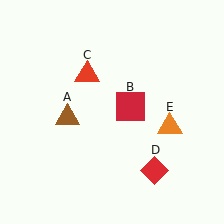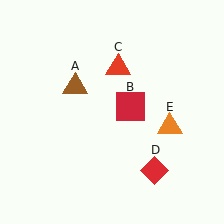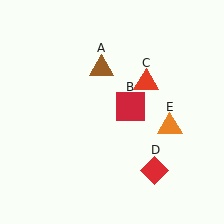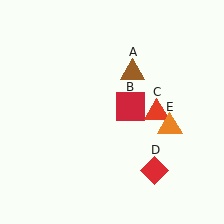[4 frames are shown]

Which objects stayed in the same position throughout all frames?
Red square (object B) and red diamond (object D) and orange triangle (object E) remained stationary.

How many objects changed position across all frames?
2 objects changed position: brown triangle (object A), red triangle (object C).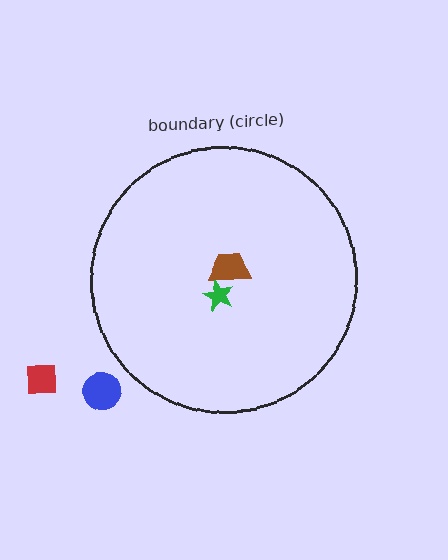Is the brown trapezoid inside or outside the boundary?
Inside.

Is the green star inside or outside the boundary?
Inside.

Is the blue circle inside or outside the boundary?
Outside.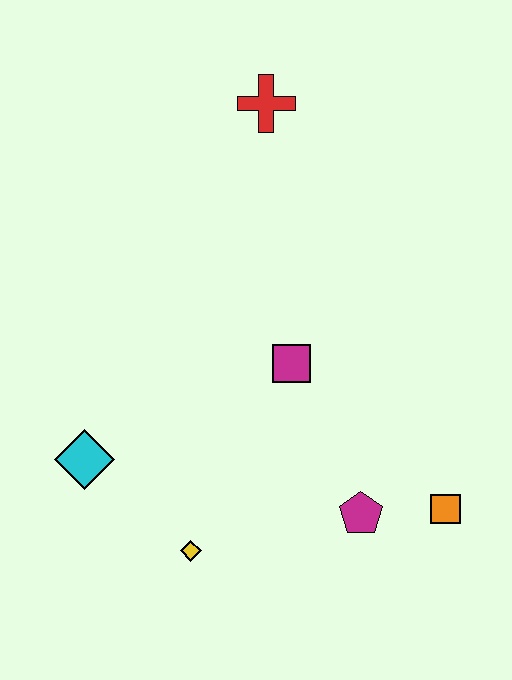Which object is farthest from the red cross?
The yellow diamond is farthest from the red cross.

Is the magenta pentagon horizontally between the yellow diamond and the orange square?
Yes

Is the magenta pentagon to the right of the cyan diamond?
Yes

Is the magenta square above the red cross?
No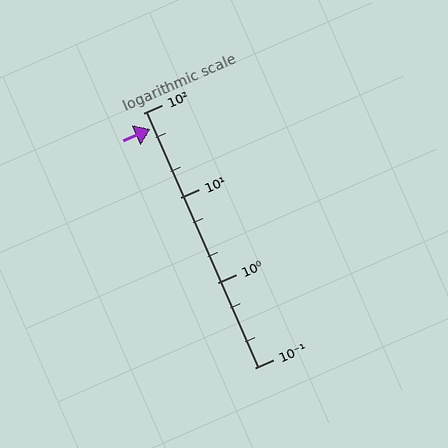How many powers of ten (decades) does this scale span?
The scale spans 3 decades, from 0.1 to 100.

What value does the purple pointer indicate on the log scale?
The pointer indicates approximately 65.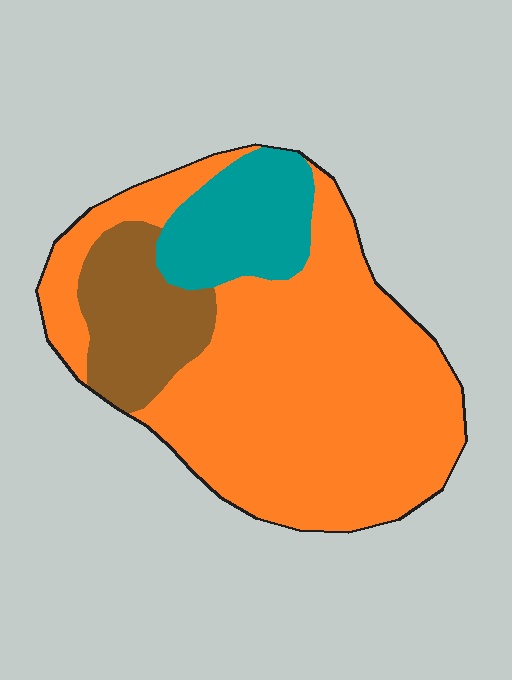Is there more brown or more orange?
Orange.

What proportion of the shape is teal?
Teal covers about 15% of the shape.